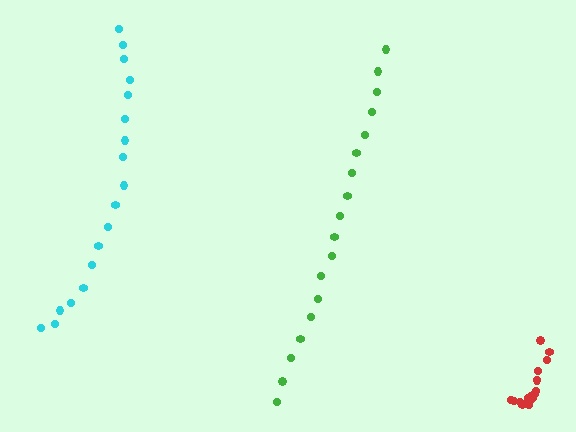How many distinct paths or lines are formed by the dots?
There are 3 distinct paths.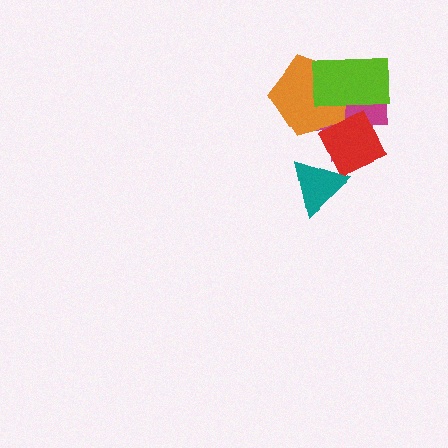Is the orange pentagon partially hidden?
Yes, it is partially covered by another shape.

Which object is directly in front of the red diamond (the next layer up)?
The teal triangle is directly in front of the red diamond.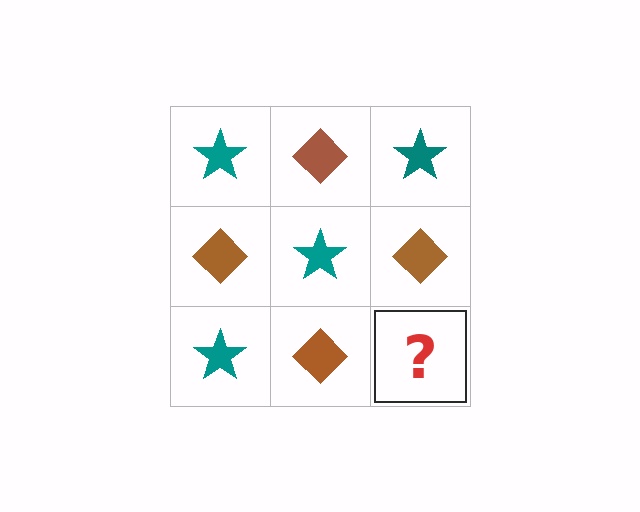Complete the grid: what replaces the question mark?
The question mark should be replaced with a teal star.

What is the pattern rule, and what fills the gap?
The rule is that it alternates teal star and brown diamond in a checkerboard pattern. The gap should be filled with a teal star.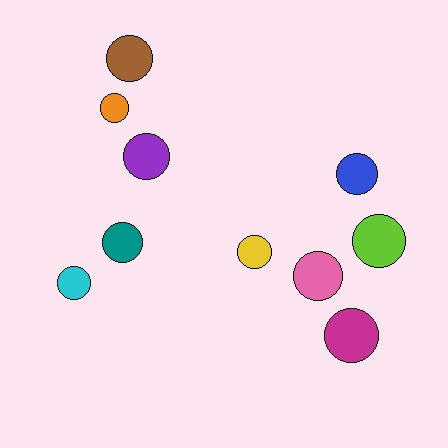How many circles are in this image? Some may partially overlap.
There are 10 circles.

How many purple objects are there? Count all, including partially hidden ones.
There is 1 purple object.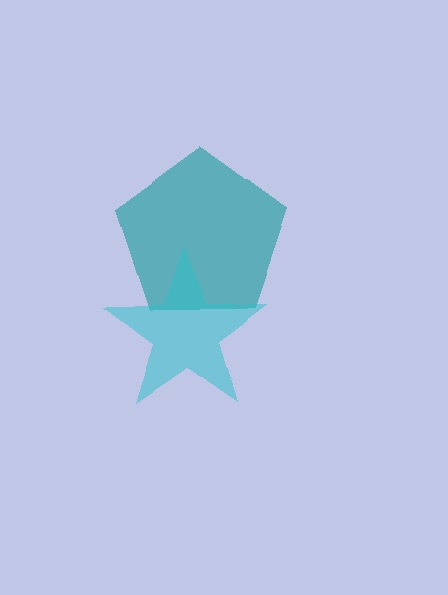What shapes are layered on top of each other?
The layered shapes are: a teal pentagon, a cyan star.